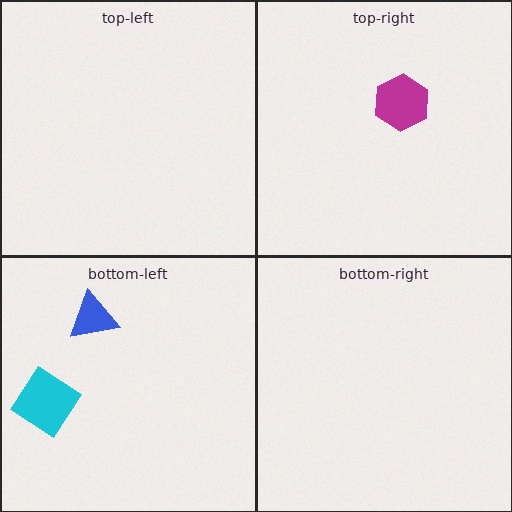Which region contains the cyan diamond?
The bottom-left region.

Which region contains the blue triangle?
The bottom-left region.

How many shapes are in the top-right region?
1.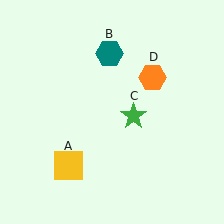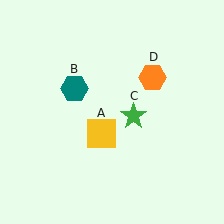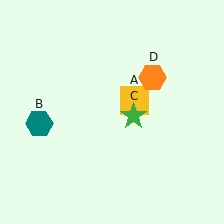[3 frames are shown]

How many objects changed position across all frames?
2 objects changed position: yellow square (object A), teal hexagon (object B).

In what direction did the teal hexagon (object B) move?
The teal hexagon (object B) moved down and to the left.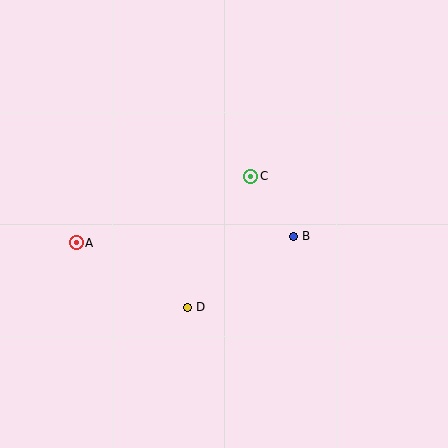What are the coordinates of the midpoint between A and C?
The midpoint between A and C is at (164, 209).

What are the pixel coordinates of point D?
Point D is at (187, 307).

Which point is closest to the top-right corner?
Point C is closest to the top-right corner.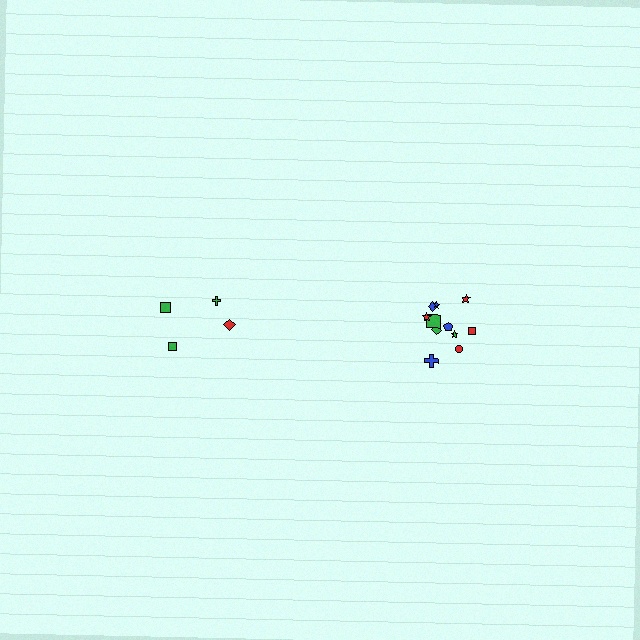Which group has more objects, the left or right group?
The right group.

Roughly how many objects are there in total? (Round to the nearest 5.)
Roughly 15 objects in total.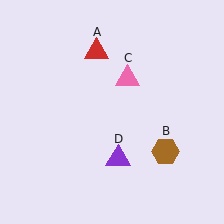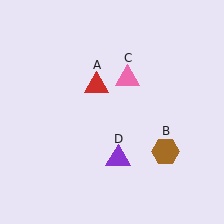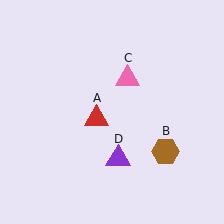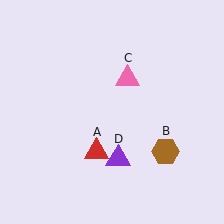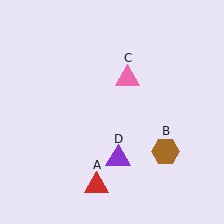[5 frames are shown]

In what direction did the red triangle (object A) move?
The red triangle (object A) moved down.